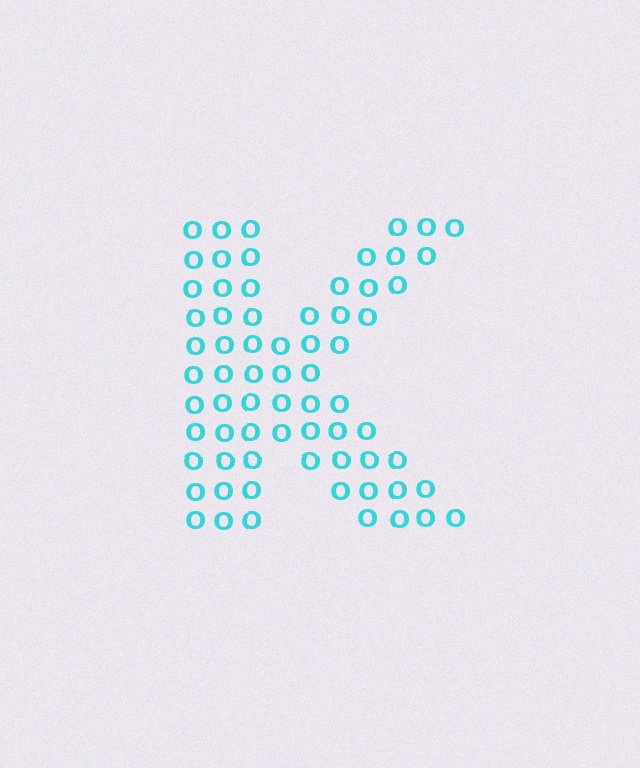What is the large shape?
The large shape is the letter K.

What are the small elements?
The small elements are letter O's.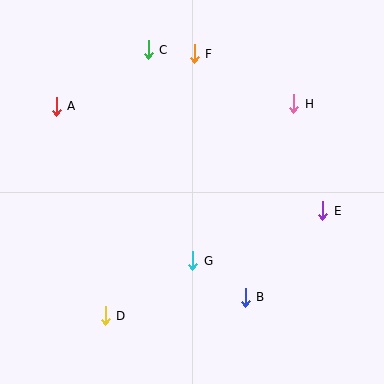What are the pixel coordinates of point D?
Point D is at (105, 316).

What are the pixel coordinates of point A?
Point A is at (56, 106).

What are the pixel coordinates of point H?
Point H is at (294, 104).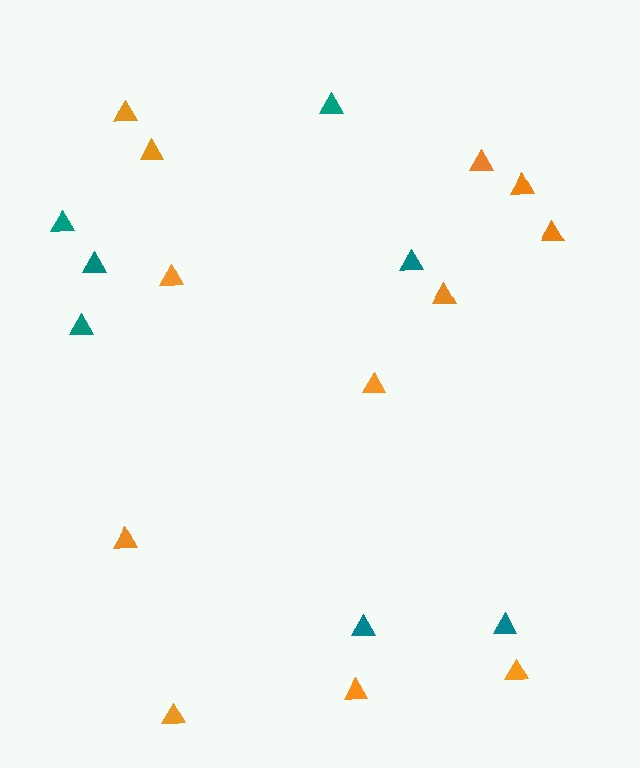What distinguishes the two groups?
There are 2 groups: one group of teal triangles (7) and one group of orange triangles (12).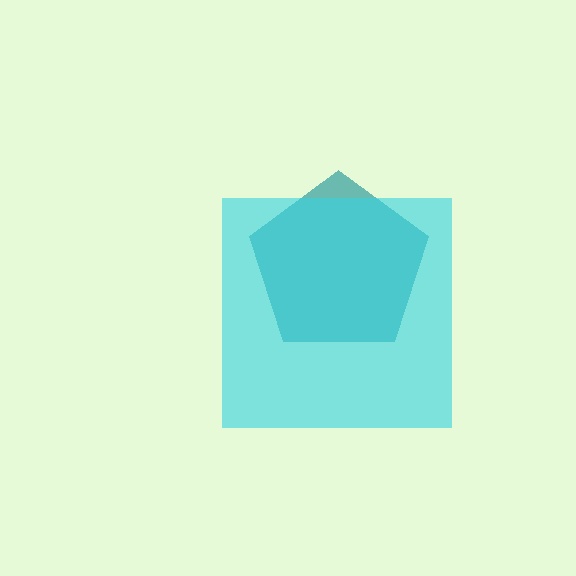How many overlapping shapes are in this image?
There are 2 overlapping shapes in the image.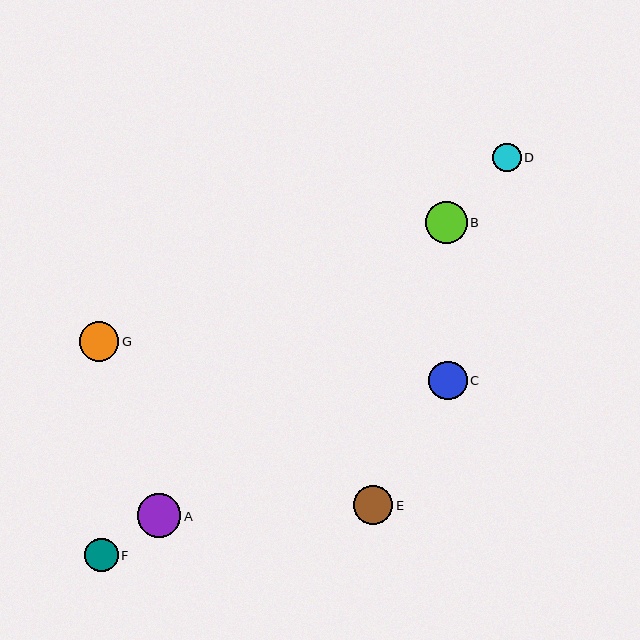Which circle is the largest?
Circle A is the largest with a size of approximately 44 pixels.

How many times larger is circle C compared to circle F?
Circle C is approximately 1.2 times the size of circle F.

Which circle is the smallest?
Circle D is the smallest with a size of approximately 28 pixels.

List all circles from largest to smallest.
From largest to smallest: A, B, G, E, C, F, D.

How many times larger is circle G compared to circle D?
Circle G is approximately 1.4 times the size of circle D.